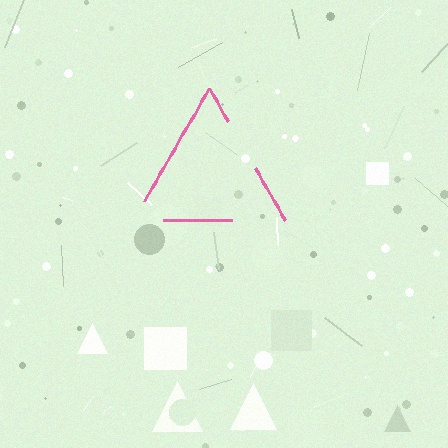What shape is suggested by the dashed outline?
The dashed outline suggests a triangle.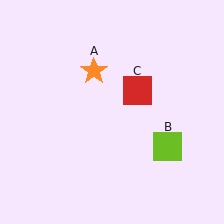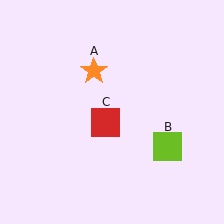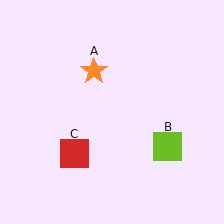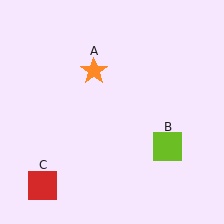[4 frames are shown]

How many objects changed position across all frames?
1 object changed position: red square (object C).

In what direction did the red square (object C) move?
The red square (object C) moved down and to the left.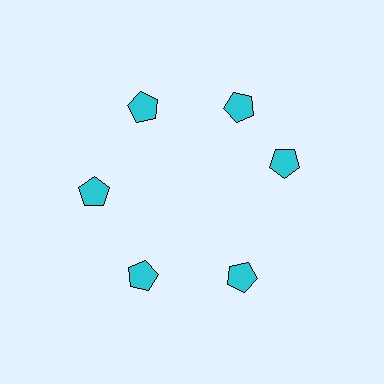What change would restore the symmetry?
The symmetry would be restored by rotating it back into even spacing with its neighbors so that all 6 pentagons sit at equal angles and equal distance from the center.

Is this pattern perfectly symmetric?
No. The 6 cyan pentagons are arranged in a ring, but one element near the 3 o'clock position is rotated out of alignment along the ring, breaking the 6-fold rotational symmetry.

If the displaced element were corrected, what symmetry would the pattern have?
It would have 6-fold rotational symmetry — the pattern would map onto itself every 60 degrees.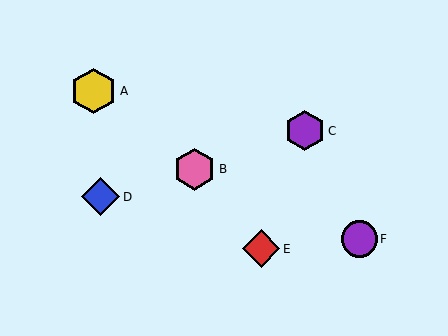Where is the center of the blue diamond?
The center of the blue diamond is at (101, 197).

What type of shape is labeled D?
Shape D is a blue diamond.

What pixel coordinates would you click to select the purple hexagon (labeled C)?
Click at (305, 131) to select the purple hexagon C.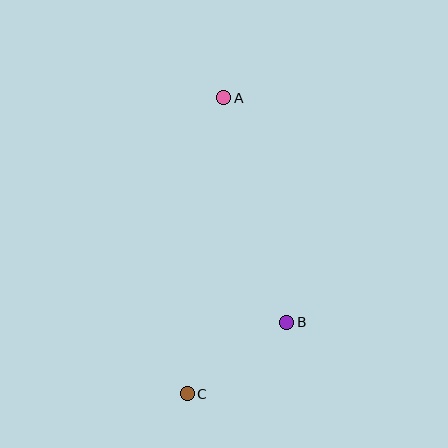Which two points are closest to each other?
Points B and C are closest to each other.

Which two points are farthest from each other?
Points A and C are farthest from each other.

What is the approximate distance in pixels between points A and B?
The distance between A and B is approximately 233 pixels.